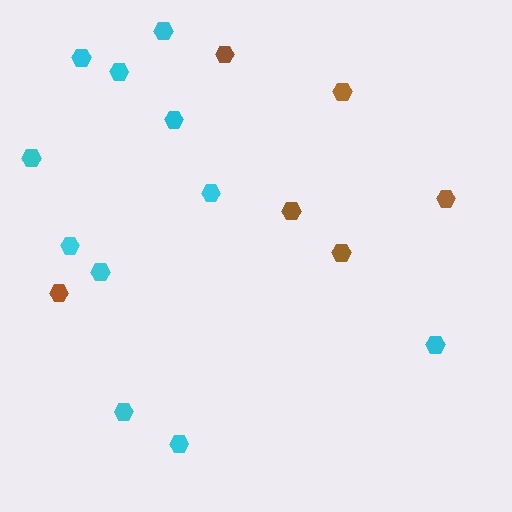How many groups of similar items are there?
There are 2 groups: one group of brown hexagons (6) and one group of cyan hexagons (11).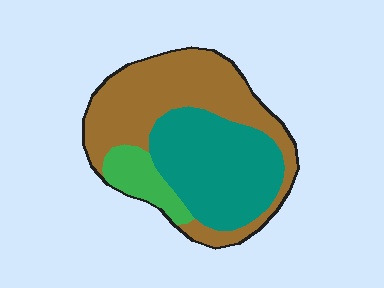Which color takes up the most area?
Brown, at roughly 50%.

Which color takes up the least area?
Green, at roughly 10%.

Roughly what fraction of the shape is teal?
Teal takes up about two fifths (2/5) of the shape.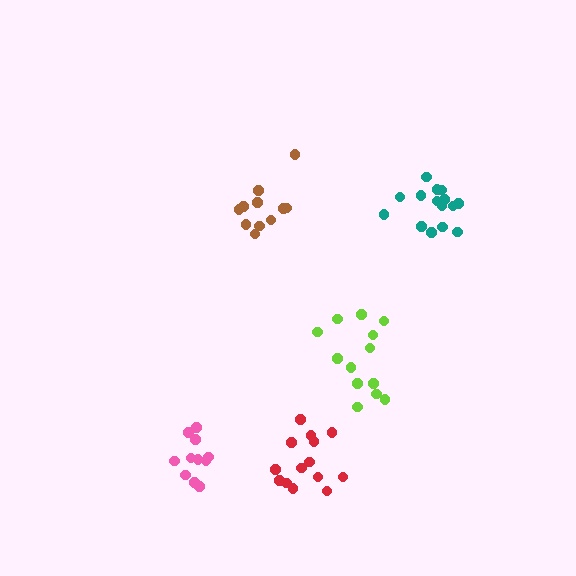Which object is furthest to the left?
The pink cluster is leftmost.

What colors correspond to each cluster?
The clusters are colored: brown, lime, pink, teal, red.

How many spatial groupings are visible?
There are 5 spatial groupings.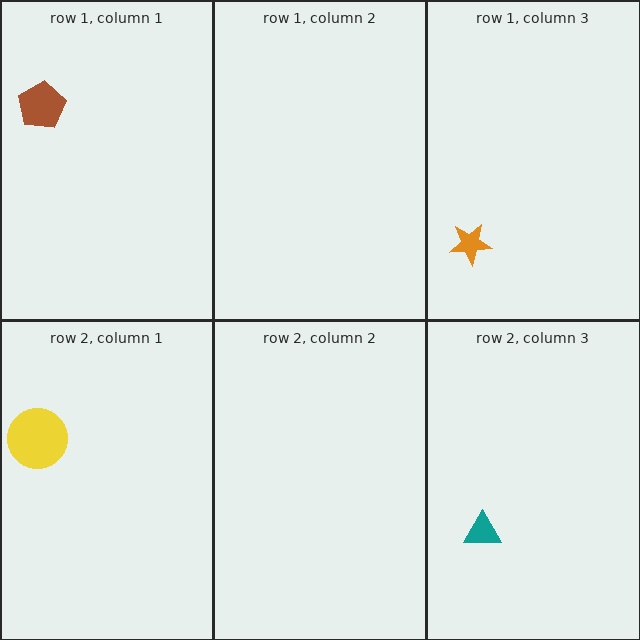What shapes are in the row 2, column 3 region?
The teal triangle.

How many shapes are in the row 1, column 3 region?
1.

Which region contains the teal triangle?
The row 2, column 3 region.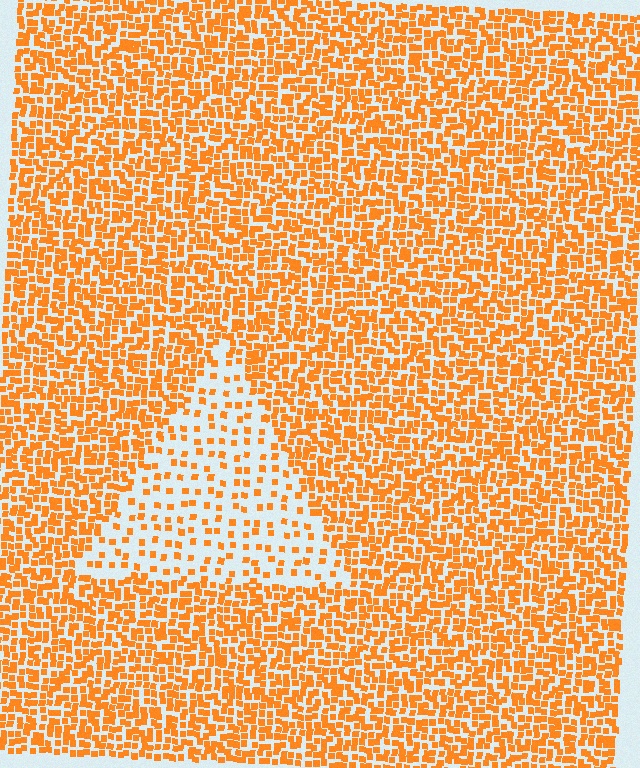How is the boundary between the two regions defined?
The boundary is defined by a change in element density (approximately 2.7x ratio). All elements are the same color, size, and shape.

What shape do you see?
I see a triangle.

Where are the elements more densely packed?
The elements are more densely packed outside the triangle boundary.